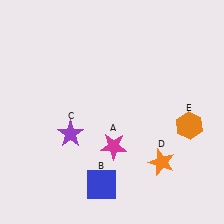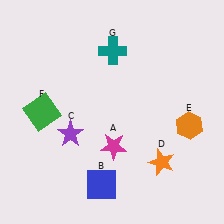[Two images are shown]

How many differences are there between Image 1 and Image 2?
There are 2 differences between the two images.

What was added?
A green square (F), a teal cross (G) were added in Image 2.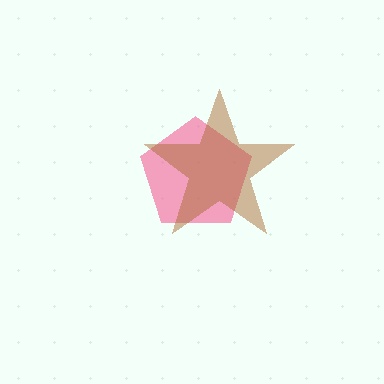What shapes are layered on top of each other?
The layered shapes are: a pink pentagon, a brown star.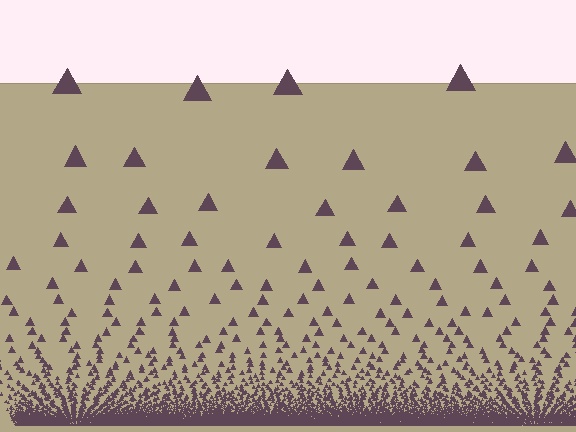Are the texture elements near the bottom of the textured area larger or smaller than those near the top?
Smaller. The gradient is inverted — elements near the bottom are smaller and denser.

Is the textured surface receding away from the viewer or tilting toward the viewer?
The surface appears to tilt toward the viewer. Texture elements get larger and sparser toward the top.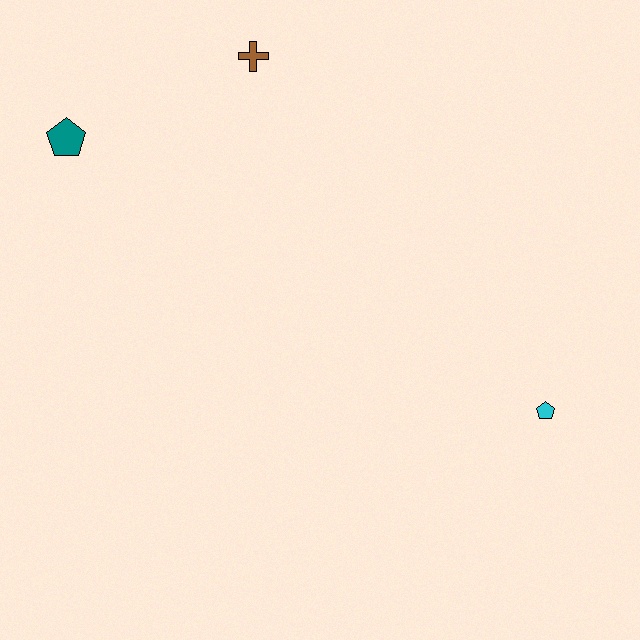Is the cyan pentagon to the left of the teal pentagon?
No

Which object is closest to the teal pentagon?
The brown cross is closest to the teal pentagon.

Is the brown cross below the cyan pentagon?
No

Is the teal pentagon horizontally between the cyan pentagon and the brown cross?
No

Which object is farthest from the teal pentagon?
The cyan pentagon is farthest from the teal pentagon.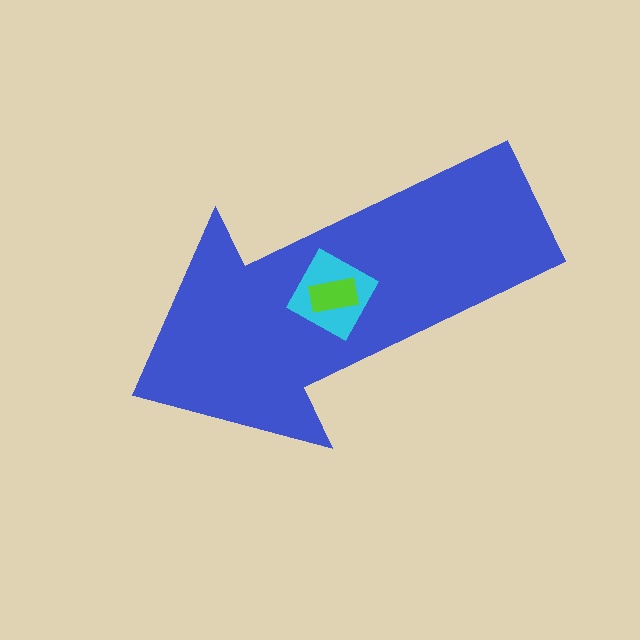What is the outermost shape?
The blue arrow.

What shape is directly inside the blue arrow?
The cyan diamond.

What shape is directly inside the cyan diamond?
The lime rectangle.